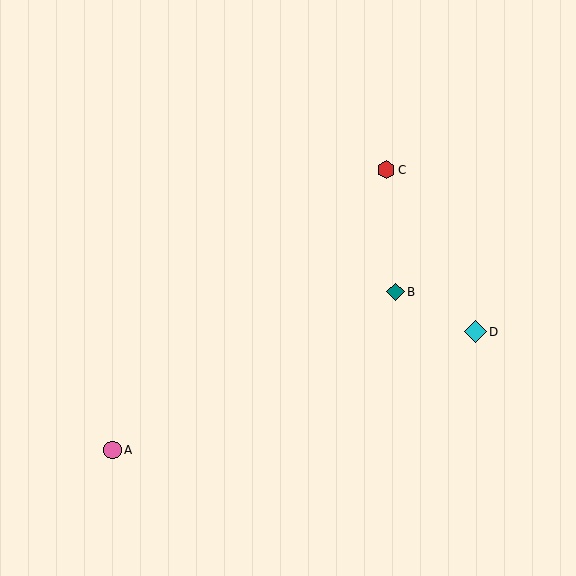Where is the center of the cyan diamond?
The center of the cyan diamond is at (476, 332).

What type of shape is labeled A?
Shape A is a pink circle.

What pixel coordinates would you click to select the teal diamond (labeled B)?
Click at (395, 292) to select the teal diamond B.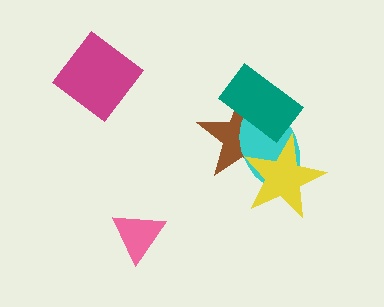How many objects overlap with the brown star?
3 objects overlap with the brown star.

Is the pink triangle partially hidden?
No, no other shape covers it.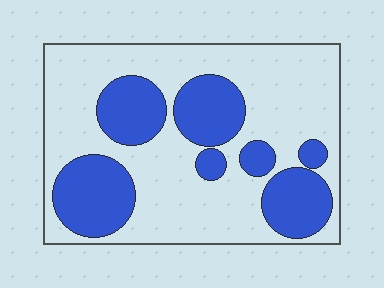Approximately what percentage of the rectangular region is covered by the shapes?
Approximately 35%.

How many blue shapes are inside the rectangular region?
7.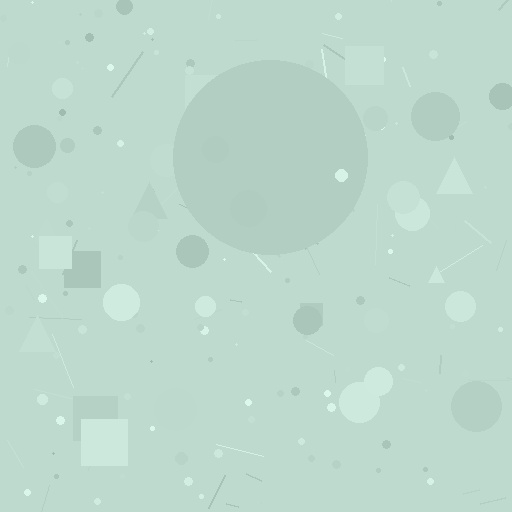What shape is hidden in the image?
A circle is hidden in the image.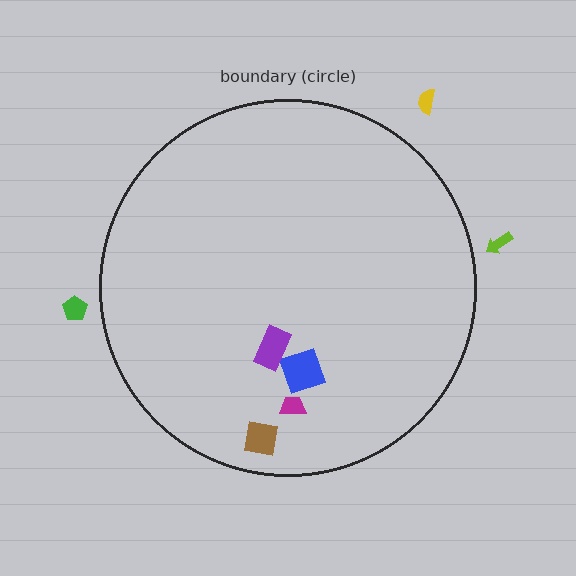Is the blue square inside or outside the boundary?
Inside.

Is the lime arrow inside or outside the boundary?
Outside.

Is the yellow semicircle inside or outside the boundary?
Outside.